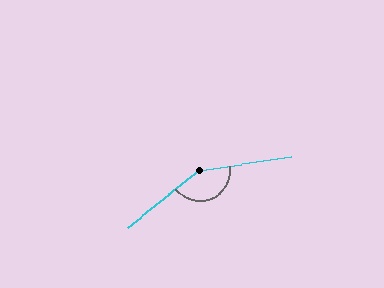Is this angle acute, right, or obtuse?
It is obtuse.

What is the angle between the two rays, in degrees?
Approximately 149 degrees.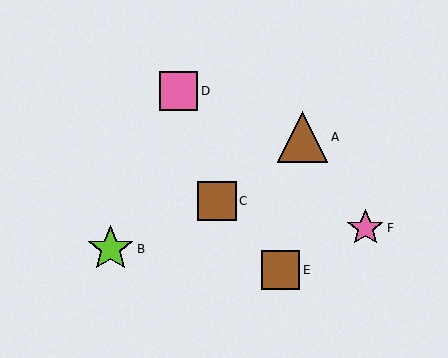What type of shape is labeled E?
Shape E is a brown square.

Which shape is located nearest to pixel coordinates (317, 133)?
The brown triangle (labeled A) at (303, 137) is nearest to that location.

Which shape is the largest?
The brown triangle (labeled A) is the largest.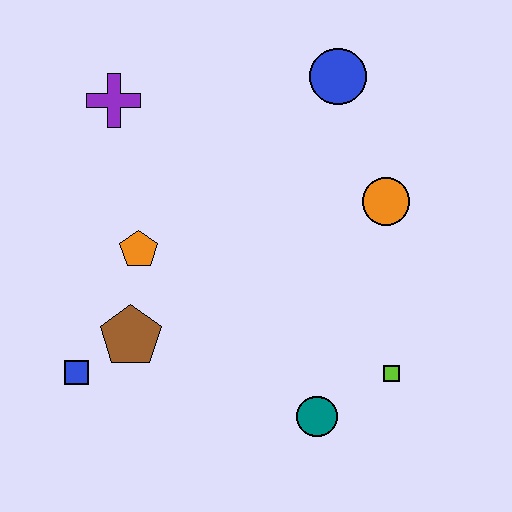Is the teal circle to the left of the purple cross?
No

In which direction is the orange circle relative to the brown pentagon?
The orange circle is to the right of the brown pentagon.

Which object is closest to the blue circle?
The orange circle is closest to the blue circle.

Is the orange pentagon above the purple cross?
No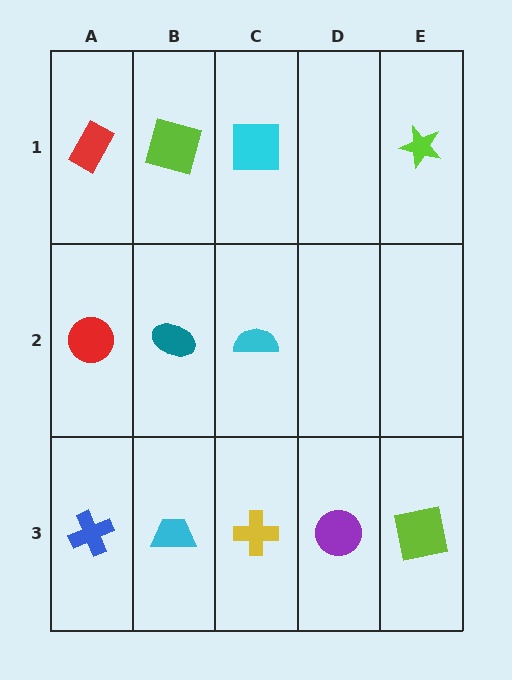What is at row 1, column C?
A cyan square.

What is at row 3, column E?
A lime square.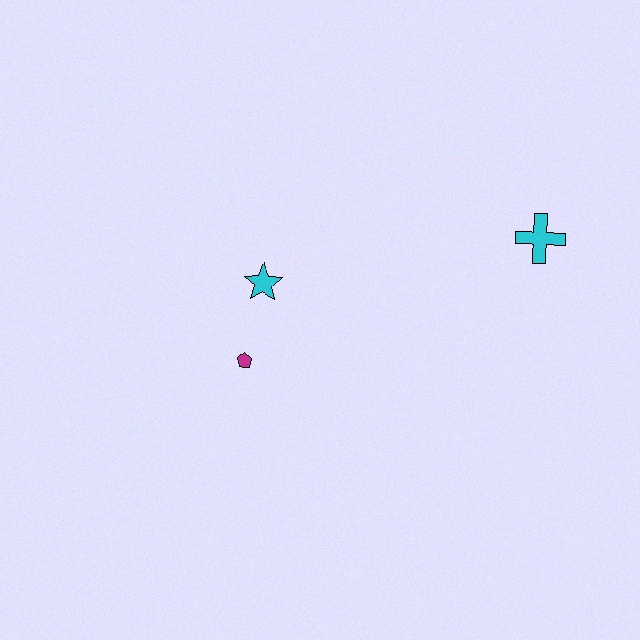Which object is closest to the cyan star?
The magenta pentagon is closest to the cyan star.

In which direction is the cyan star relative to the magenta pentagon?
The cyan star is above the magenta pentagon.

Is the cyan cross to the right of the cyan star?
Yes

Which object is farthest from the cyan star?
The cyan cross is farthest from the cyan star.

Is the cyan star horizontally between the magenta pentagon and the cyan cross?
Yes